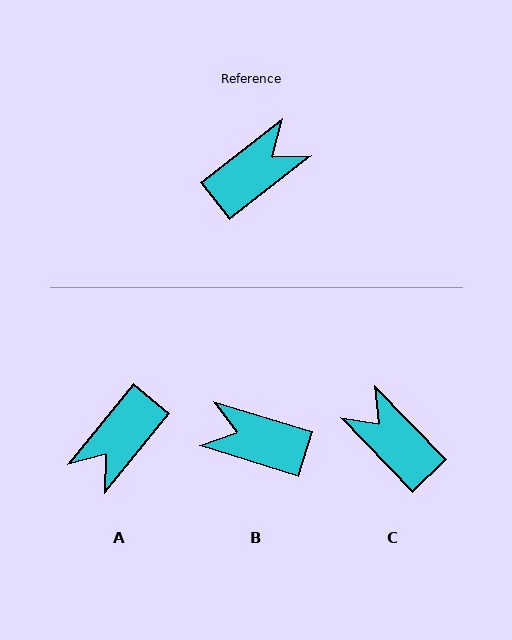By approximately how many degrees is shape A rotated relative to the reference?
Approximately 167 degrees clockwise.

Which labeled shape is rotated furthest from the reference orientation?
A, about 167 degrees away.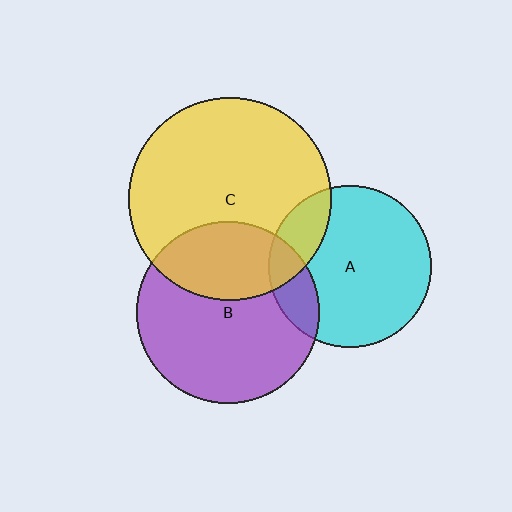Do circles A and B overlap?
Yes.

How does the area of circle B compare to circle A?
Approximately 1.3 times.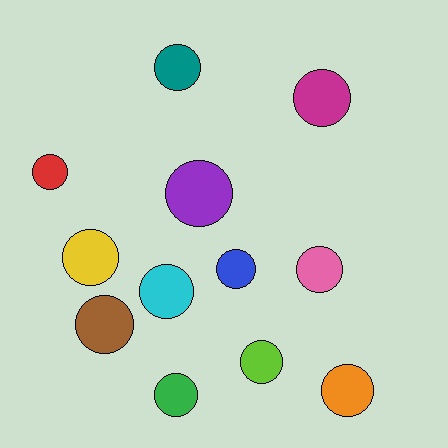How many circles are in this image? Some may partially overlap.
There are 12 circles.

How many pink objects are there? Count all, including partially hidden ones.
There is 1 pink object.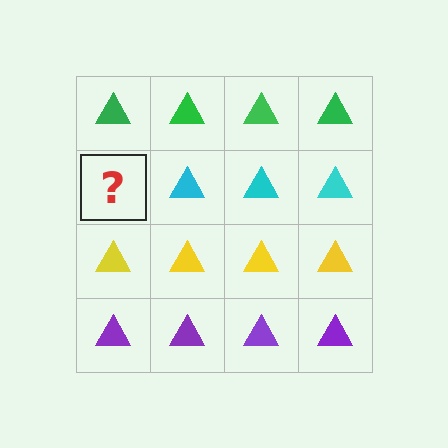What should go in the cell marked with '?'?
The missing cell should contain a cyan triangle.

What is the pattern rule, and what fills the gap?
The rule is that each row has a consistent color. The gap should be filled with a cyan triangle.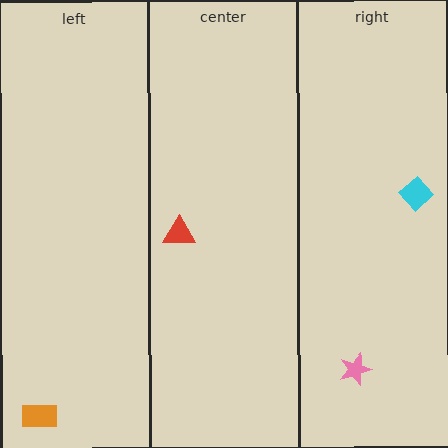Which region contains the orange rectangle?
The left region.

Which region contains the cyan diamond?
The right region.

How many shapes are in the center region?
1.